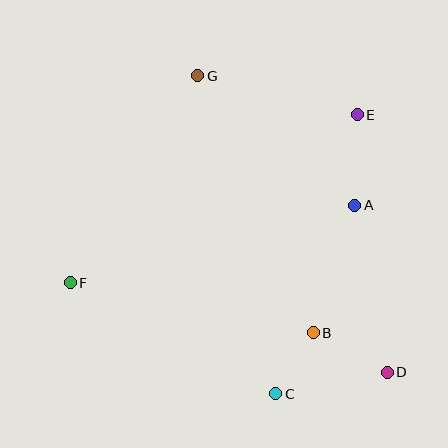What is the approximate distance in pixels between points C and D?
The distance between C and D is approximately 114 pixels.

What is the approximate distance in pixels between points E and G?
The distance between E and G is approximately 164 pixels.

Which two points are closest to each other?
Points B and C are closest to each other.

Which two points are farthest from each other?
Points D and G are farthest from each other.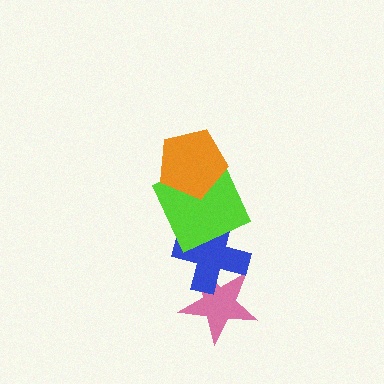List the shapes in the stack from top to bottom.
From top to bottom: the orange pentagon, the lime square, the blue cross, the pink star.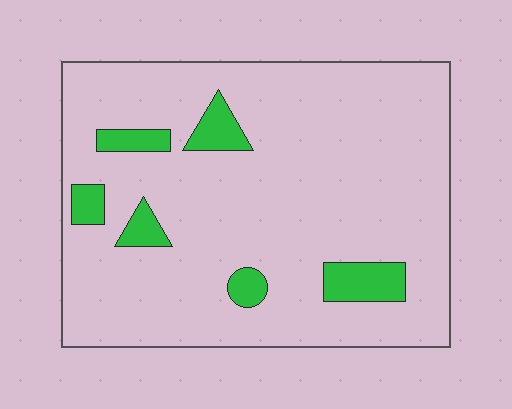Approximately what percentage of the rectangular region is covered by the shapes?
Approximately 10%.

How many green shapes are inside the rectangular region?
6.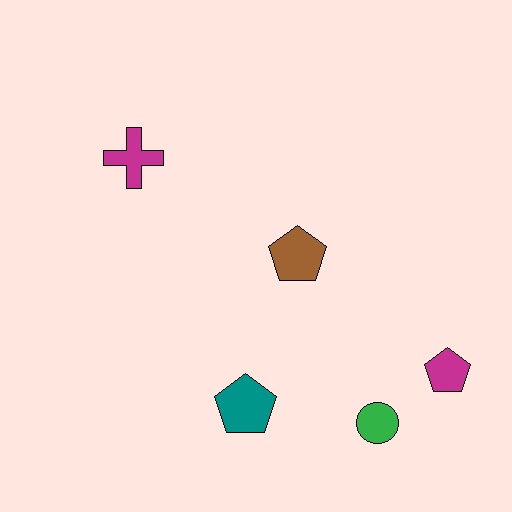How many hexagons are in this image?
There are no hexagons.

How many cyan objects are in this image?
There are no cyan objects.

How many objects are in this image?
There are 5 objects.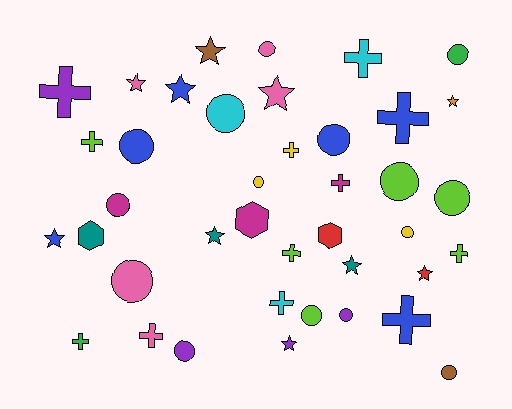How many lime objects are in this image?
There are 6 lime objects.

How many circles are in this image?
There are 15 circles.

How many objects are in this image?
There are 40 objects.